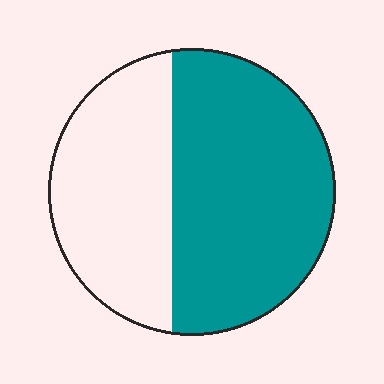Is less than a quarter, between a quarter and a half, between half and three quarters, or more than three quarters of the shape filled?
Between half and three quarters.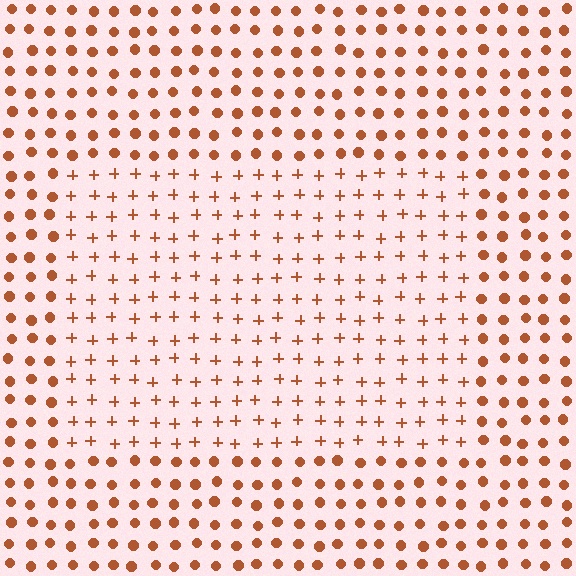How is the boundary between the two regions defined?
The boundary is defined by a change in element shape: plus signs inside vs. circles outside. All elements share the same color and spacing.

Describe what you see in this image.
The image is filled with small brown elements arranged in a uniform grid. A rectangle-shaped region contains plus signs, while the surrounding area contains circles. The boundary is defined purely by the change in element shape.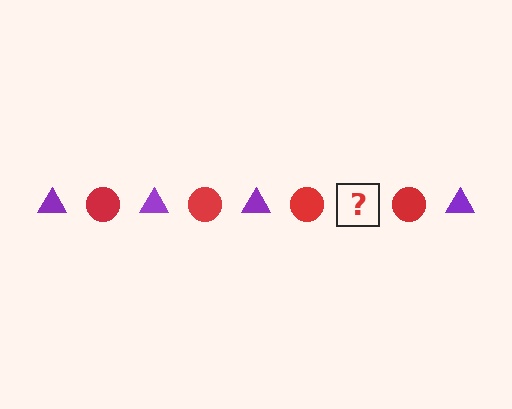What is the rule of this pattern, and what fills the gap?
The rule is that the pattern alternates between purple triangle and red circle. The gap should be filled with a purple triangle.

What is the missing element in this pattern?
The missing element is a purple triangle.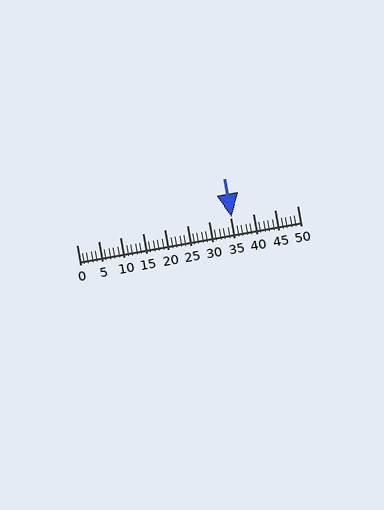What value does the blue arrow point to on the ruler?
The blue arrow points to approximately 35.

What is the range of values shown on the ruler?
The ruler shows values from 0 to 50.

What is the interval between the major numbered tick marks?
The major tick marks are spaced 5 units apart.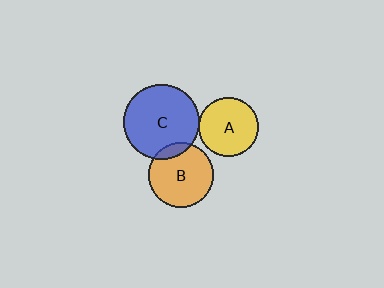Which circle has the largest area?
Circle C (blue).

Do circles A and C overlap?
Yes.